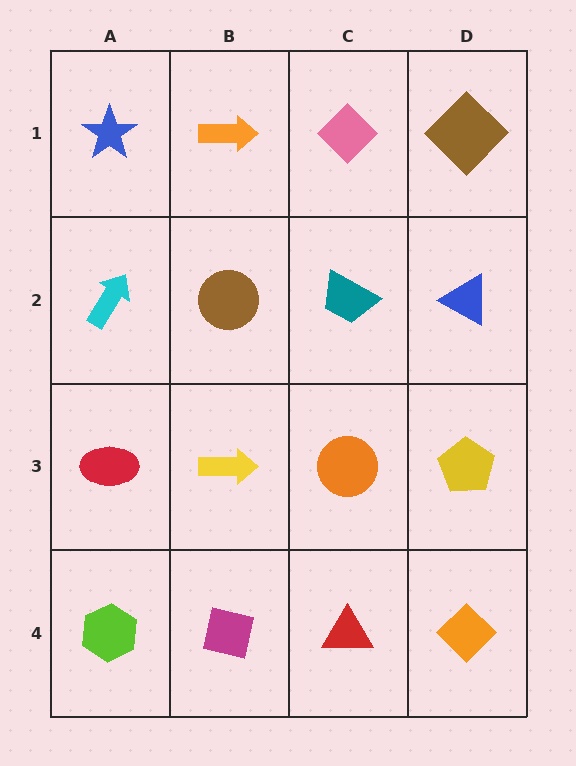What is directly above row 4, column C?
An orange circle.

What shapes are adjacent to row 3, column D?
A blue triangle (row 2, column D), an orange diamond (row 4, column D), an orange circle (row 3, column C).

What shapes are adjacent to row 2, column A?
A blue star (row 1, column A), a red ellipse (row 3, column A), a brown circle (row 2, column B).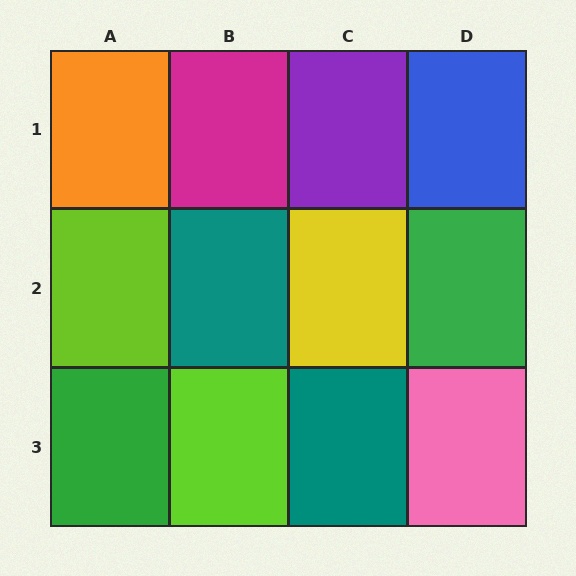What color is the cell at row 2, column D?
Green.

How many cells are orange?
1 cell is orange.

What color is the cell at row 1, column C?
Purple.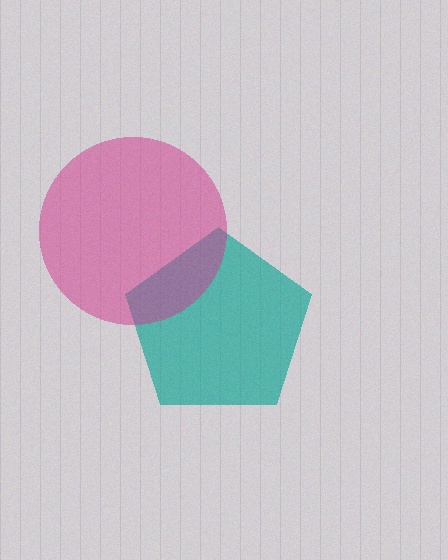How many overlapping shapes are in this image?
There are 2 overlapping shapes in the image.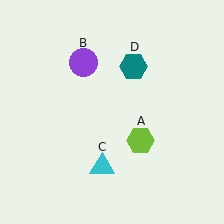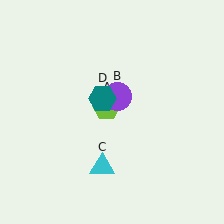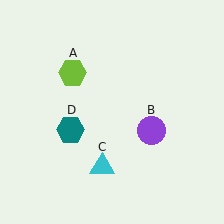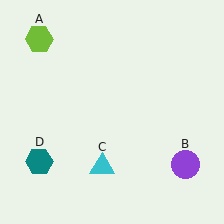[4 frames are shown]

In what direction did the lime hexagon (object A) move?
The lime hexagon (object A) moved up and to the left.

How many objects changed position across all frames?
3 objects changed position: lime hexagon (object A), purple circle (object B), teal hexagon (object D).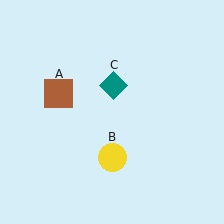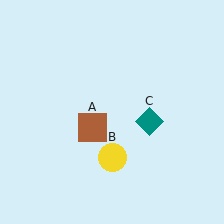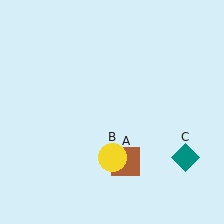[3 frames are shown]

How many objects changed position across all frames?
2 objects changed position: brown square (object A), teal diamond (object C).